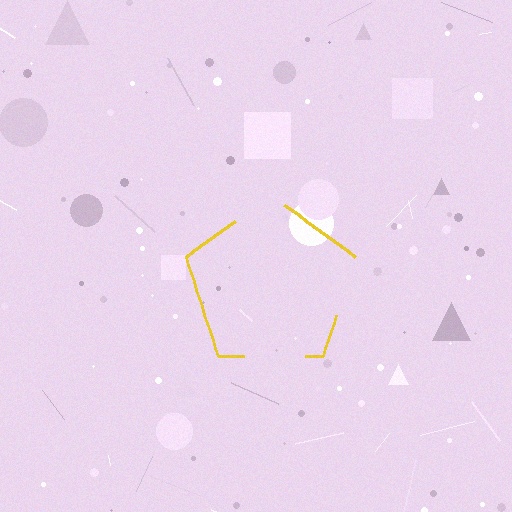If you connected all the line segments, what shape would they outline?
They would outline a pentagon.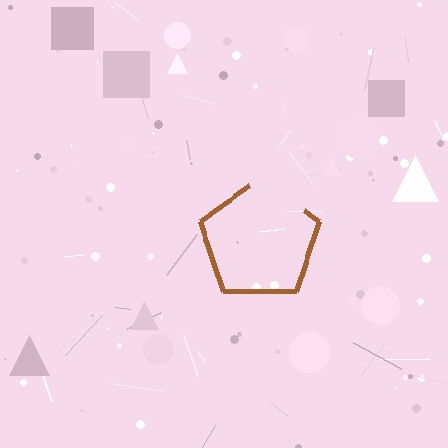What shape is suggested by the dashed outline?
The dashed outline suggests a pentagon.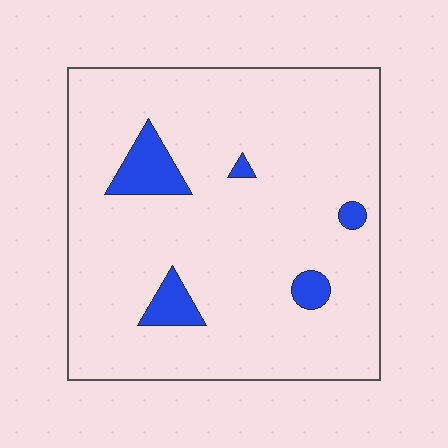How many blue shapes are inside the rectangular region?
5.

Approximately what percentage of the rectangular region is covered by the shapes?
Approximately 10%.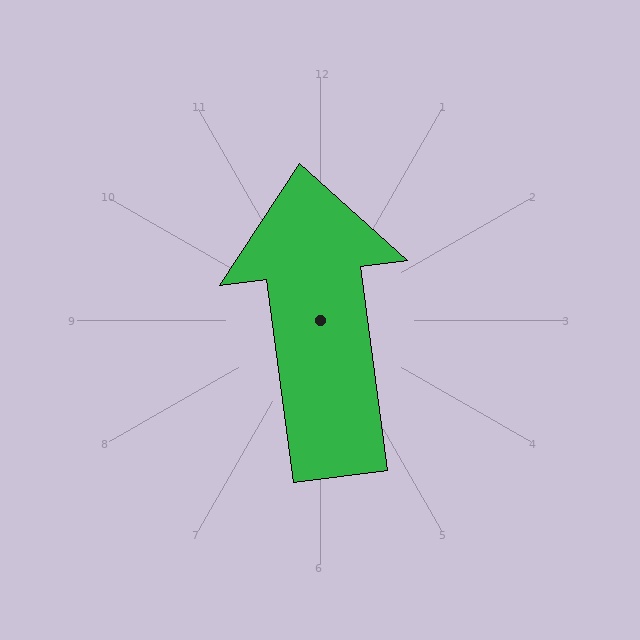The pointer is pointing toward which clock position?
Roughly 12 o'clock.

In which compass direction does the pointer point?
North.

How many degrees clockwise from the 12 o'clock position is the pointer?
Approximately 353 degrees.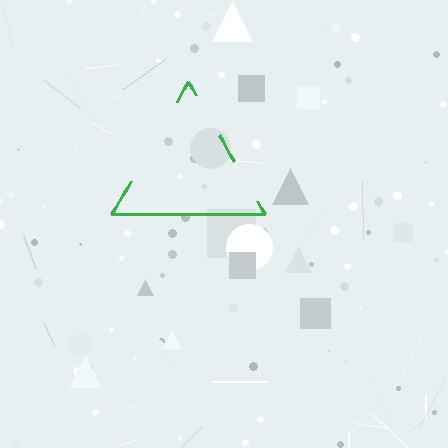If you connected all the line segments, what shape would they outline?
They would outline a triangle.